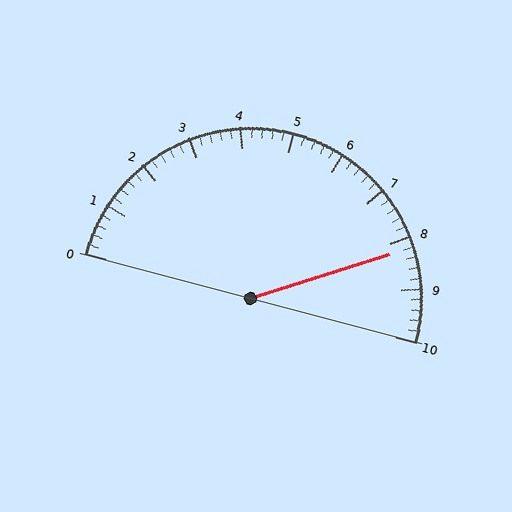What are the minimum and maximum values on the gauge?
The gauge ranges from 0 to 10.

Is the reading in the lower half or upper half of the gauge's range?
The reading is in the upper half of the range (0 to 10).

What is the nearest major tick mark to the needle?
The nearest major tick mark is 8.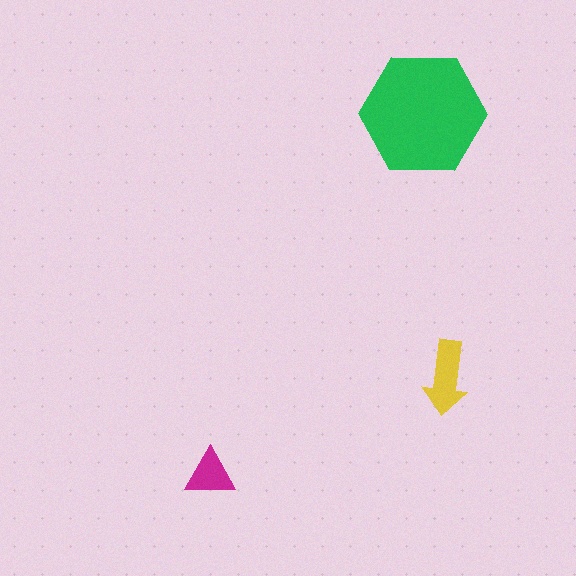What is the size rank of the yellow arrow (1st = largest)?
2nd.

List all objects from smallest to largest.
The magenta triangle, the yellow arrow, the green hexagon.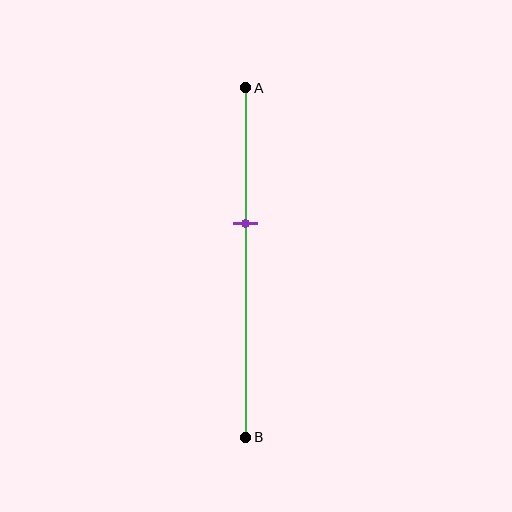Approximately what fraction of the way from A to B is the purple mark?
The purple mark is approximately 40% of the way from A to B.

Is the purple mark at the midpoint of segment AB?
No, the mark is at about 40% from A, not at the 50% midpoint.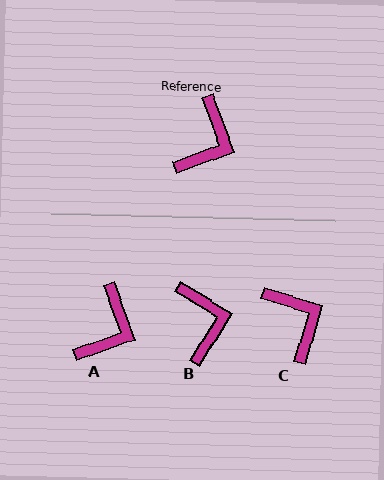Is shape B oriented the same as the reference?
No, it is off by about 38 degrees.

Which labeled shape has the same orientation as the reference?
A.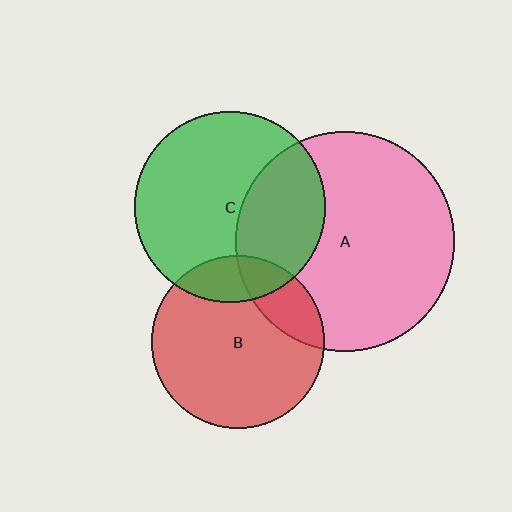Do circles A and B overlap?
Yes.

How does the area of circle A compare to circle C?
Approximately 1.3 times.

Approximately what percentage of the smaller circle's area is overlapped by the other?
Approximately 20%.